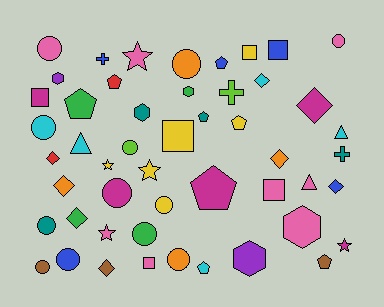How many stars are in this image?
There are 5 stars.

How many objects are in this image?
There are 50 objects.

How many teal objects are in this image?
There are 4 teal objects.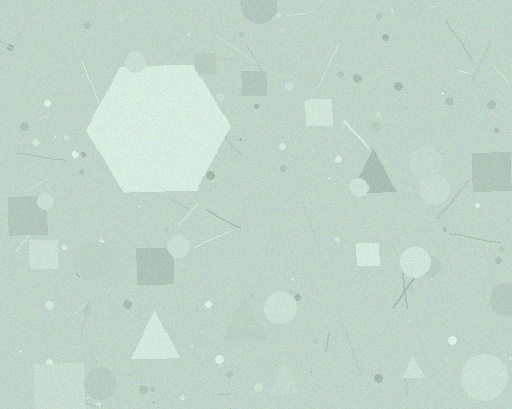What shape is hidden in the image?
A hexagon is hidden in the image.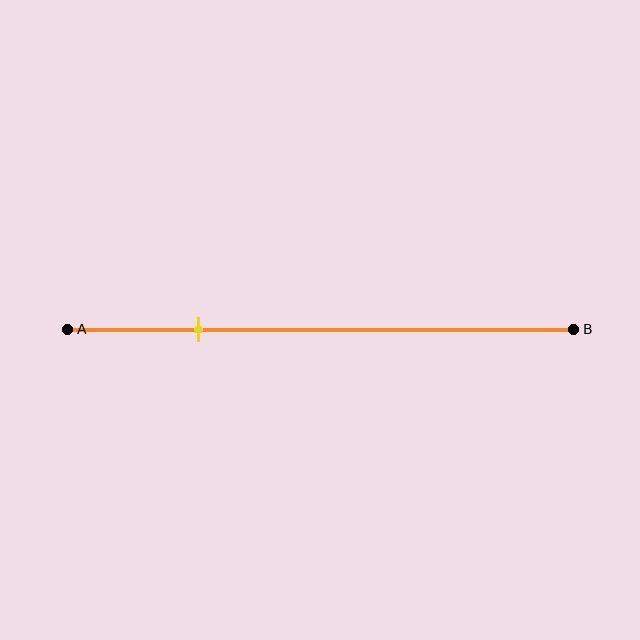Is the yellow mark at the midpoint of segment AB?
No, the mark is at about 25% from A, not at the 50% midpoint.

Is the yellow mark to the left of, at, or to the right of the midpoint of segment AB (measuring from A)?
The yellow mark is to the left of the midpoint of segment AB.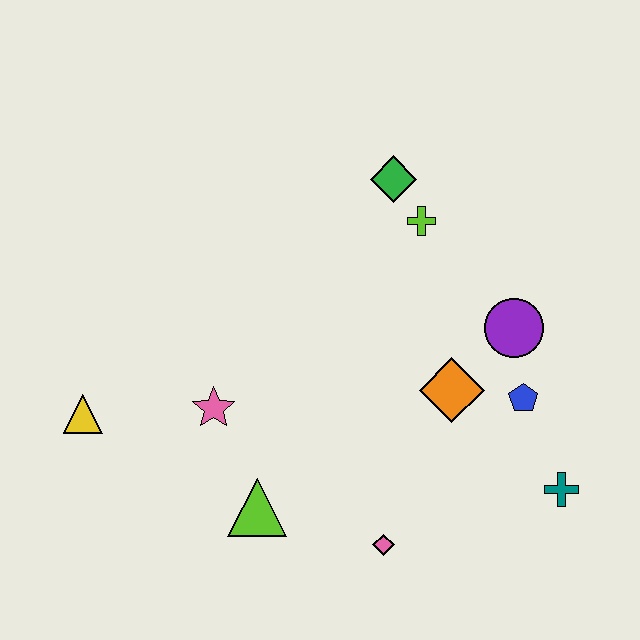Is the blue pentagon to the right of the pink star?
Yes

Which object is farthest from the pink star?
The teal cross is farthest from the pink star.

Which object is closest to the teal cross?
The blue pentagon is closest to the teal cross.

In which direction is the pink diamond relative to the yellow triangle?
The pink diamond is to the right of the yellow triangle.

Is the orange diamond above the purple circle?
No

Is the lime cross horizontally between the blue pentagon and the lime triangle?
Yes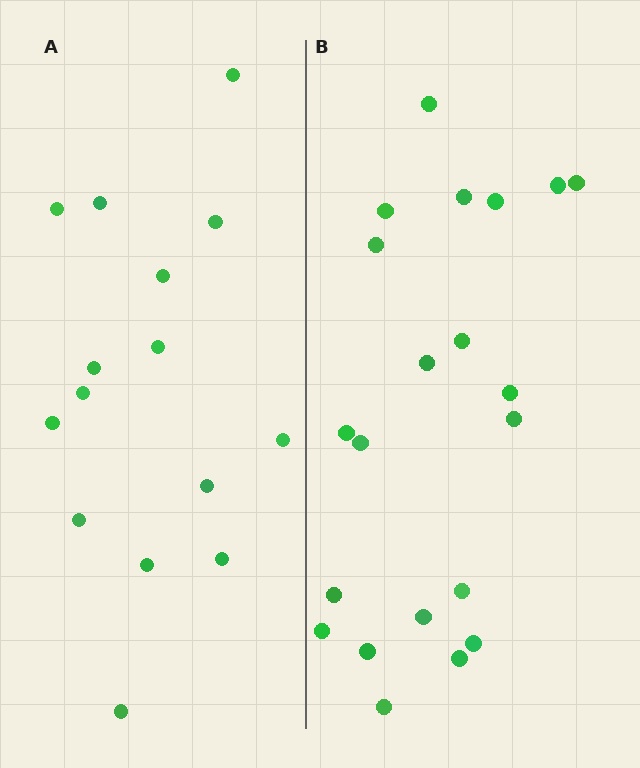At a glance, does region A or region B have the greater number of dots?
Region B (the right region) has more dots.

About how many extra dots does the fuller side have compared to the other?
Region B has about 6 more dots than region A.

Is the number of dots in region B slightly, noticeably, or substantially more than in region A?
Region B has noticeably more, but not dramatically so. The ratio is roughly 1.4 to 1.